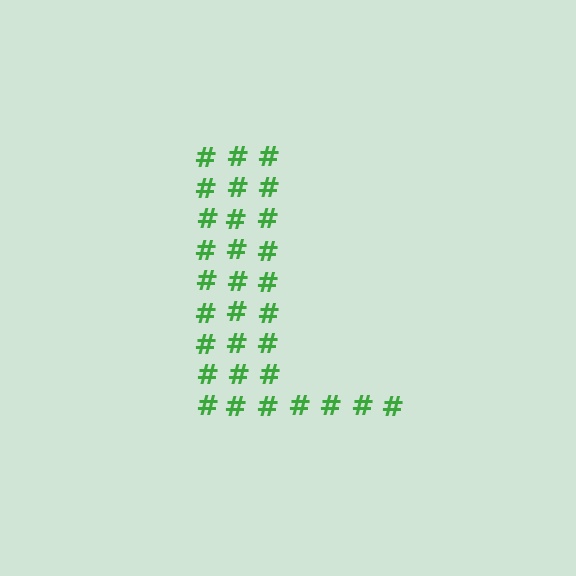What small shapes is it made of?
It is made of small hash symbols.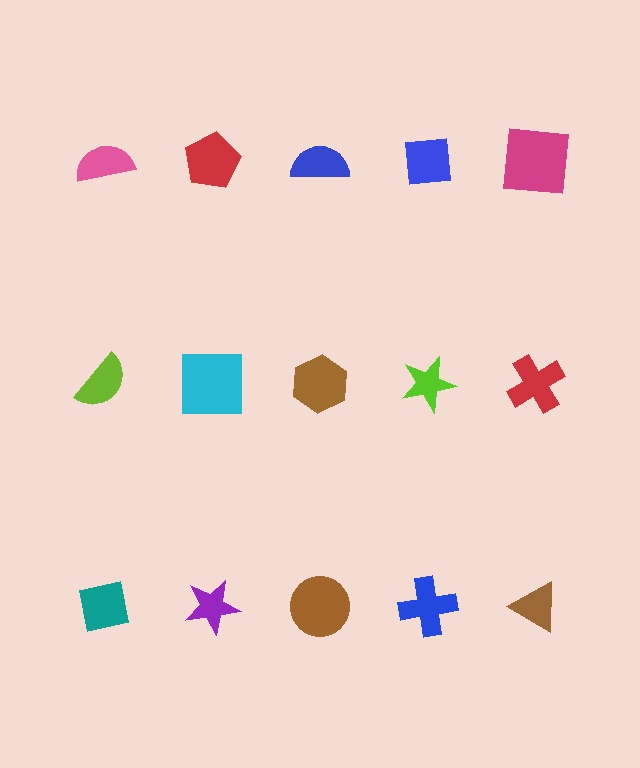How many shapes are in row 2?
5 shapes.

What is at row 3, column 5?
A brown triangle.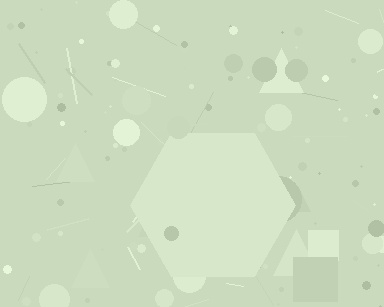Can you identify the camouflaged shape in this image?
The camouflaged shape is a hexagon.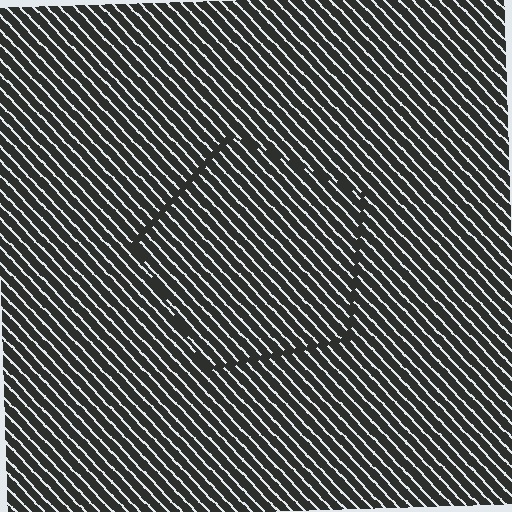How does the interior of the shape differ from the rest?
The interior of the shape contains the same grating, shifted by half a period — the contour is defined by the phase discontinuity where line-ends from the inner and outer gratings abut.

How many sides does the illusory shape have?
5 sides — the line-ends trace a pentagon.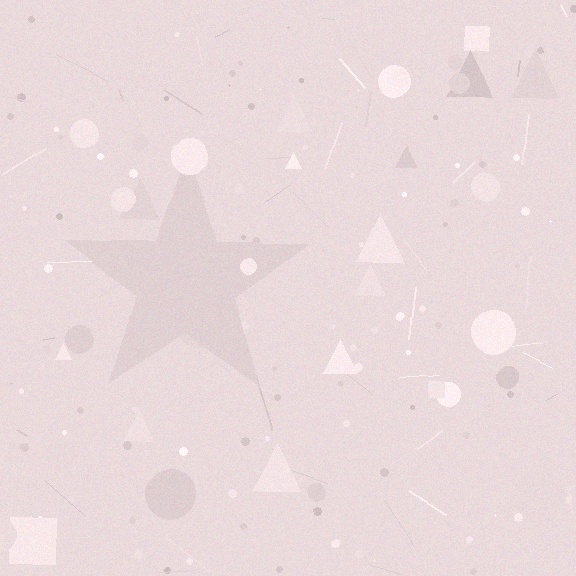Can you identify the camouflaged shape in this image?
The camouflaged shape is a star.